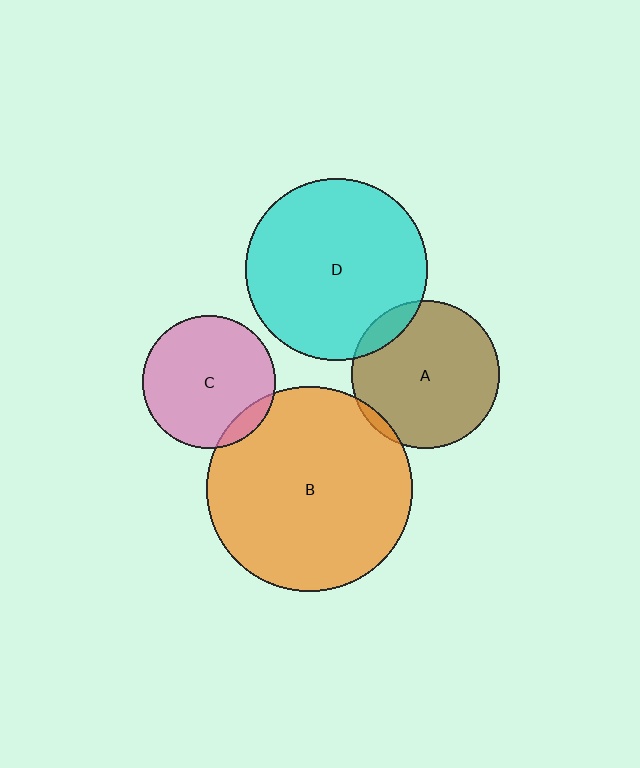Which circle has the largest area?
Circle B (orange).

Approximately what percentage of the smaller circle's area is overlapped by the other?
Approximately 10%.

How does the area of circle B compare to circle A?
Approximately 1.9 times.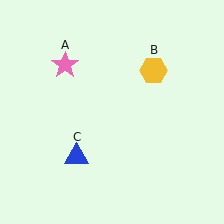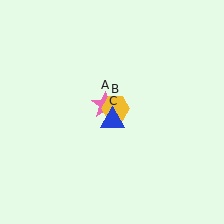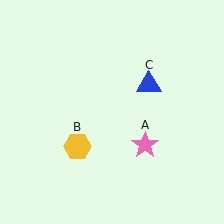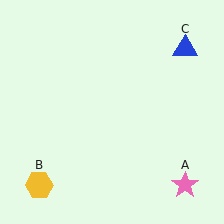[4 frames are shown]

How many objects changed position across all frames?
3 objects changed position: pink star (object A), yellow hexagon (object B), blue triangle (object C).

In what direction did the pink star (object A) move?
The pink star (object A) moved down and to the right.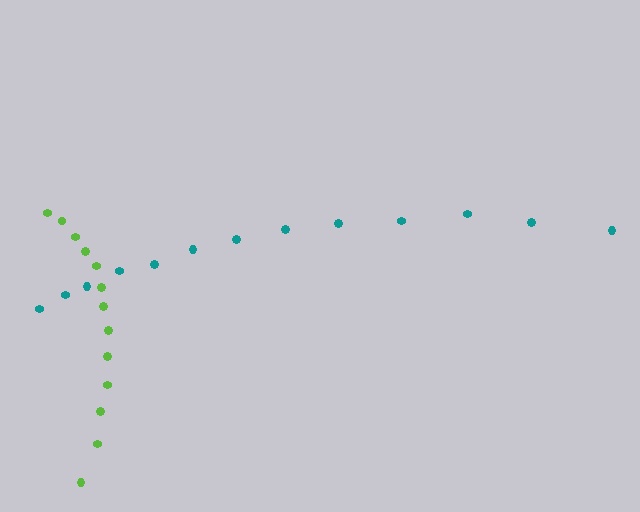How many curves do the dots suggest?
There are 2 distinct paths.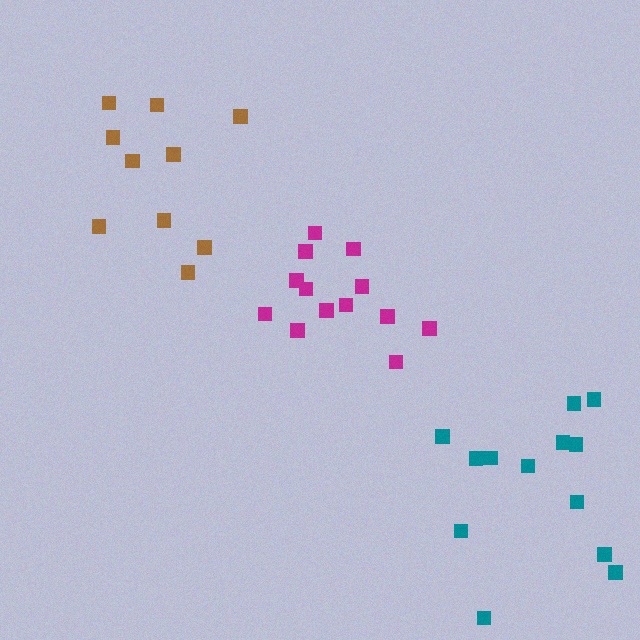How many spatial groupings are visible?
There are 3 spatial groupings.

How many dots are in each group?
Group 1: 13 dots, Group 2: 10 dots, Group 3: 13 dots (36 total).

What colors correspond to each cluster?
The clusters are colored: magenta, brown, teal.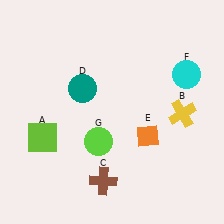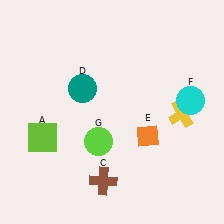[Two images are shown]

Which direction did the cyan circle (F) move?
The cyan circle (F) moved down.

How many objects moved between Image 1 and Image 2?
1 object moved between the two images.